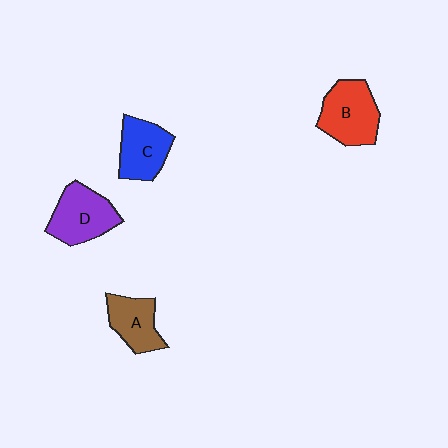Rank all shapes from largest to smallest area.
From largest to smallest: B (red), D (purple), C (blue), A (brown).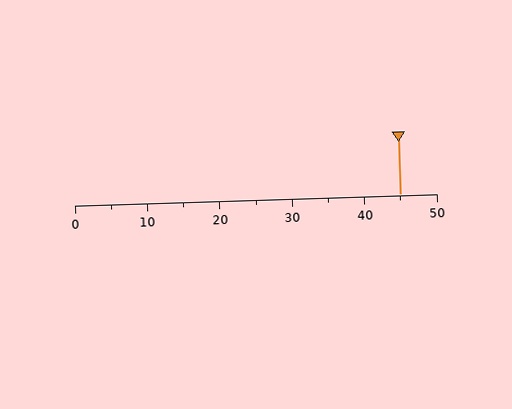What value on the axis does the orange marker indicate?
The marker indicates approximately 45.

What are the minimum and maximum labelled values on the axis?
The axis runs from 0 to 50.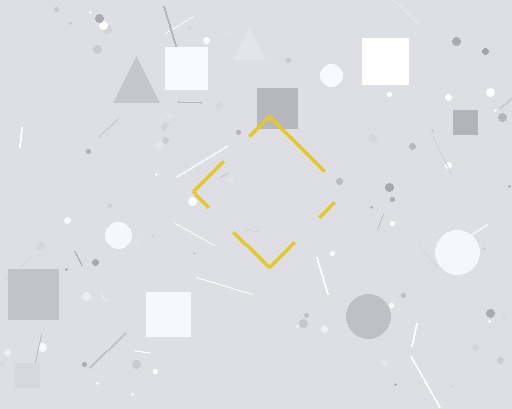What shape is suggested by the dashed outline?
The dashed outline suggests a diamond.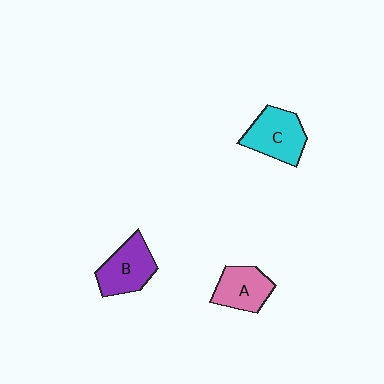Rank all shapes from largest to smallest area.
From largest to smallest: C (cyan), B (purple), A (pink).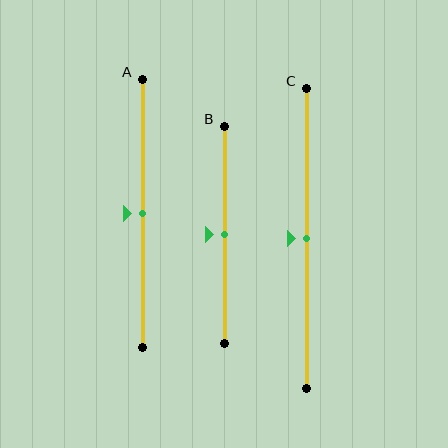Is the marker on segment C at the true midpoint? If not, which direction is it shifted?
Yes, the marker on segment C is at the true midpoint.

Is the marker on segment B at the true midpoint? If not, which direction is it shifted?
Yes, the marker on segment B is at the true midpoint.